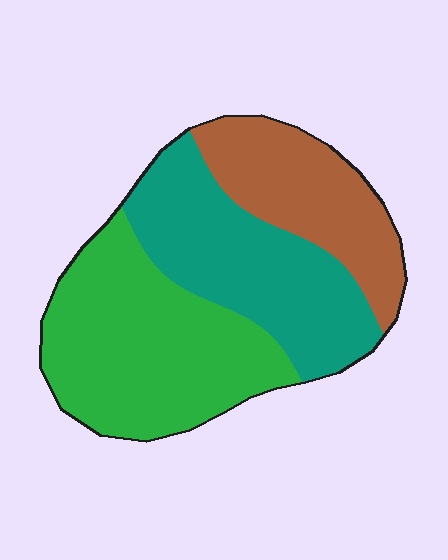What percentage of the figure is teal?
Teal takes up between a quarter and a half of the figure.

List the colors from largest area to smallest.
From largest to smallest: green, teal, brown.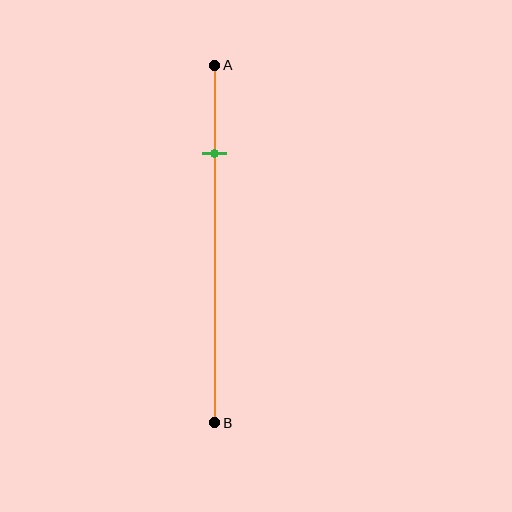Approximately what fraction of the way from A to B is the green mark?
The green mark is approximately 25% of the way from A to B.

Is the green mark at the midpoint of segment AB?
No, the mark is at about 25% from A, not at the 50% midpoint.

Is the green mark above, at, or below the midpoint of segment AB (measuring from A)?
The green mark is above the midpoint of segment AB.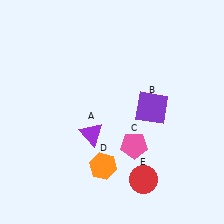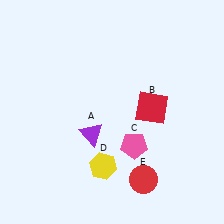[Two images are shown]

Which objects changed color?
B changed from purple to red. D changed from orange to yellow.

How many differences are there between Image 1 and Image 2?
There are 2 differences between the two images.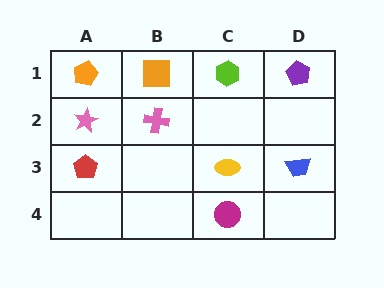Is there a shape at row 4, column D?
No, that cell is empty.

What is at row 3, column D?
A blue trapezoid.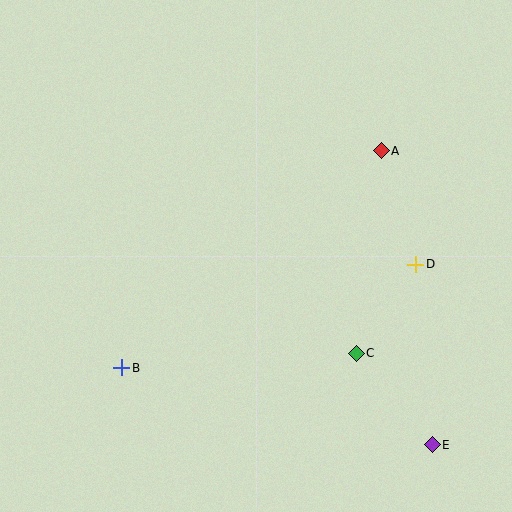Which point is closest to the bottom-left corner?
Point B is closest to the bottom-left corner.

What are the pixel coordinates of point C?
Point C is at (356, 353).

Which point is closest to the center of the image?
Point C at (356, 353) is closest to the center.